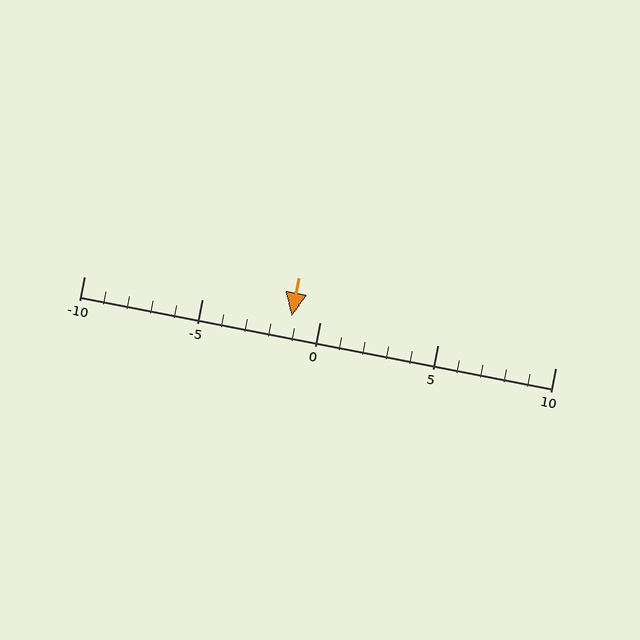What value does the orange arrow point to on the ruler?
The orange arrow points to approximately -1.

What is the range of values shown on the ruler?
The ruler shows values from -10 to 10.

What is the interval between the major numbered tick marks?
The major tick marks are spaced 5 units apart.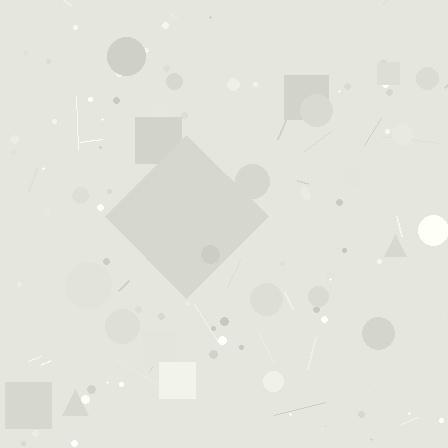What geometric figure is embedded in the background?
A diamond is embedded in the background.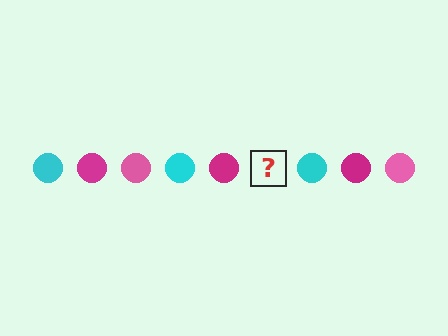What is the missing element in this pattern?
The missing element is a pink circle.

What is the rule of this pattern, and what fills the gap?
The rule is that the pattern cycles through cyan, magenta, pink circles. The gap should be filled with a pink circle.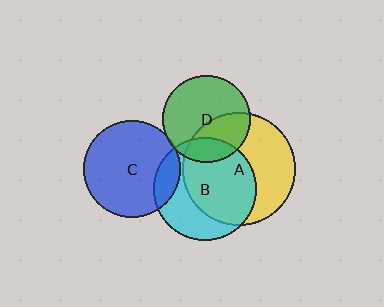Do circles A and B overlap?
Yes.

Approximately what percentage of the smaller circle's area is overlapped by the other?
Approximately 60%.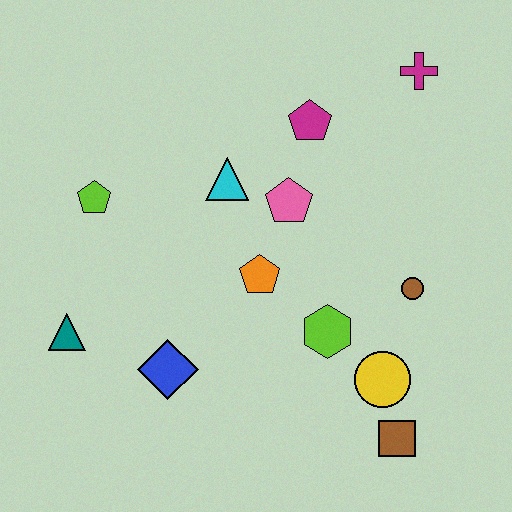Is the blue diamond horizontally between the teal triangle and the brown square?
Yes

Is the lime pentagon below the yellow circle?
No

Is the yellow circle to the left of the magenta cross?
Yes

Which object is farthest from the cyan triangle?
The brown square is farthest from the cyan triangle.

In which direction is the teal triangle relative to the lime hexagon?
The teal triangle is to the left of the lime hexagon.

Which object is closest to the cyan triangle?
The pink pentagon is closest to the cyan triangle.